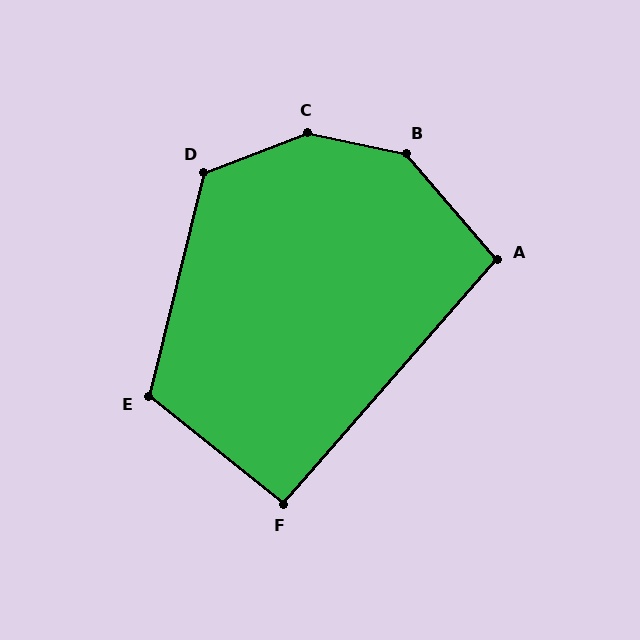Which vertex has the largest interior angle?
C, at approximately 147 degrees.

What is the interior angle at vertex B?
Approximately 142 degrees (obtuse).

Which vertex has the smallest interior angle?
F, at approximately 93 degrees.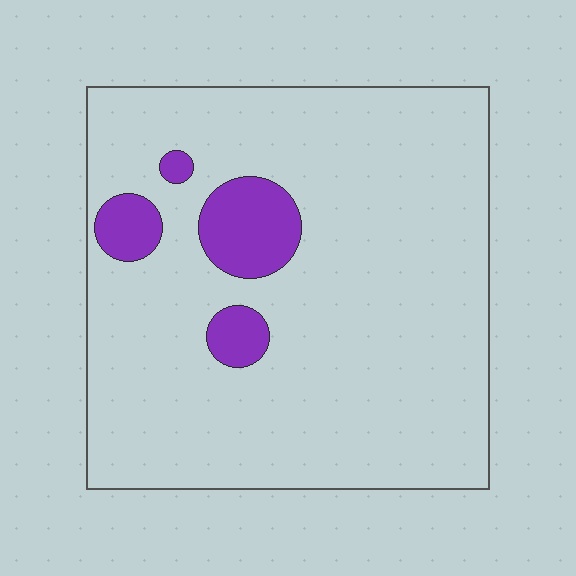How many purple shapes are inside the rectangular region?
4.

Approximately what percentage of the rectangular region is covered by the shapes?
Approximately 10%.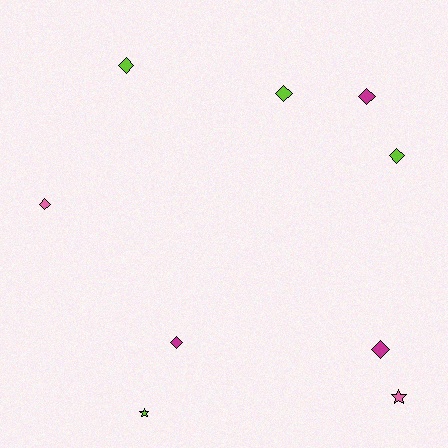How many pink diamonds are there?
There is 1 pink diamond.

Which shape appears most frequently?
Diamond, with 7 objects.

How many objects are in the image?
There are 9 objects.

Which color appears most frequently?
Lime, with 4 objects.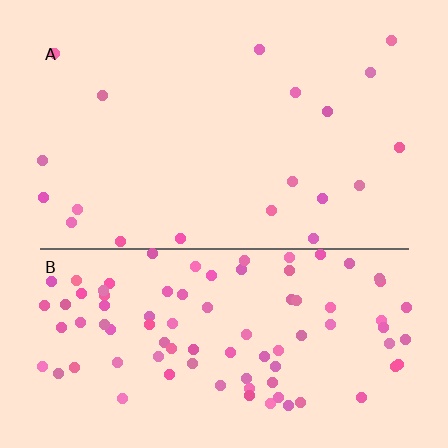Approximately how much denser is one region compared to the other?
Approximately 4.7× — region B over region A.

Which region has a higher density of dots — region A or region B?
B (the bottom).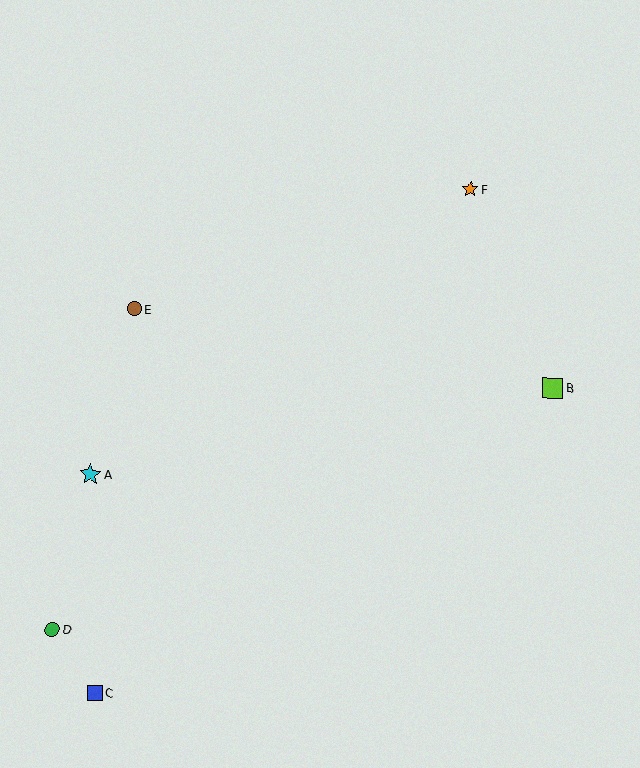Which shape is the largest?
The cyan star (labeled A) is the largest.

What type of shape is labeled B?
Shape B is a lime square.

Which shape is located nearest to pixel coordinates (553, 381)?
The lime square (labeled B) at (553, 388) is nearest to that location.